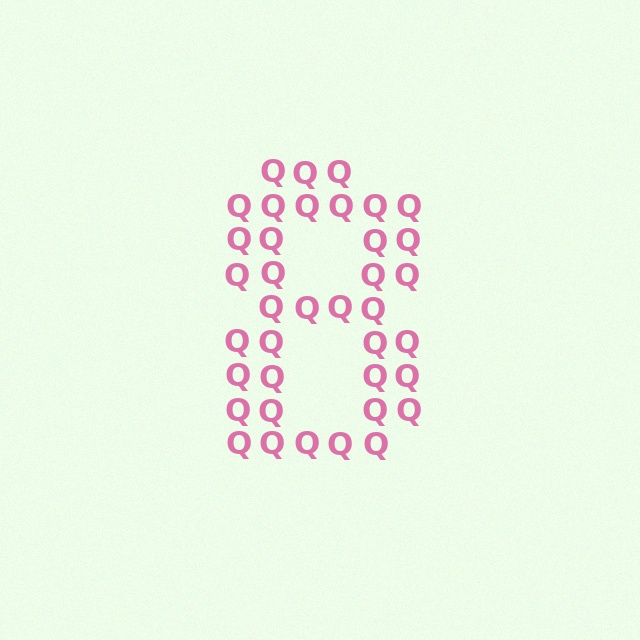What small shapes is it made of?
It is made of small letter Q's.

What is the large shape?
The large shape is the digit 8.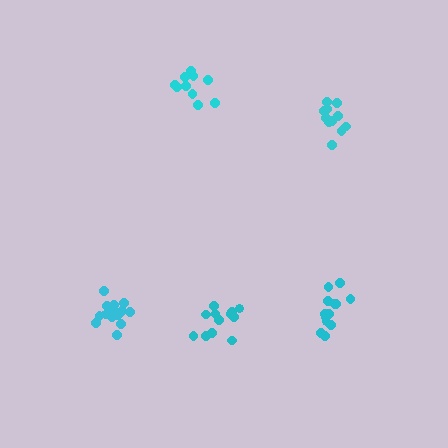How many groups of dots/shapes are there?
There are 5 groups.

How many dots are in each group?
Group 1: 13 dots, Group 2: 11 dots, Group 3: 10 dots, Group 4: 16 dots, Group 5: 12 dots (62 total).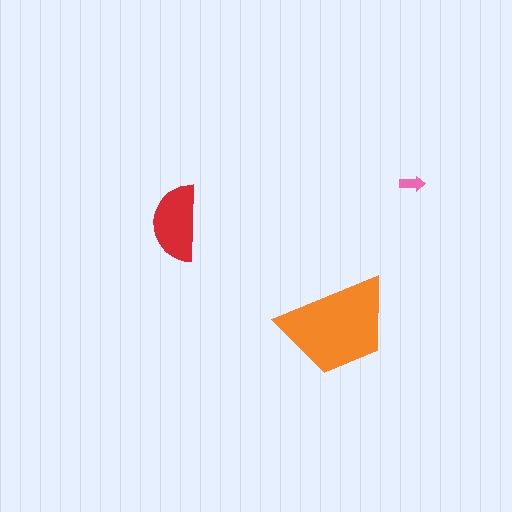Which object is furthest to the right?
The pink arrow is rightmost.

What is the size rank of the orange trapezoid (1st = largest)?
1st.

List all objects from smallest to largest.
The pink arrow, the red semicircle, the orange trapezoid.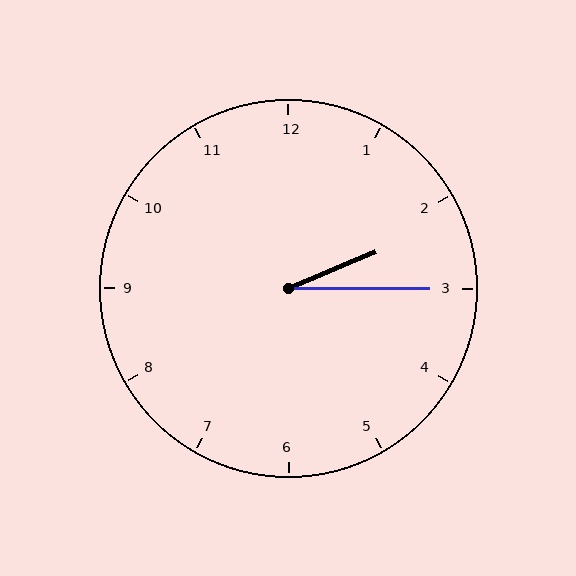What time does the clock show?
2:15.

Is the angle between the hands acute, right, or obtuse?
It is acute.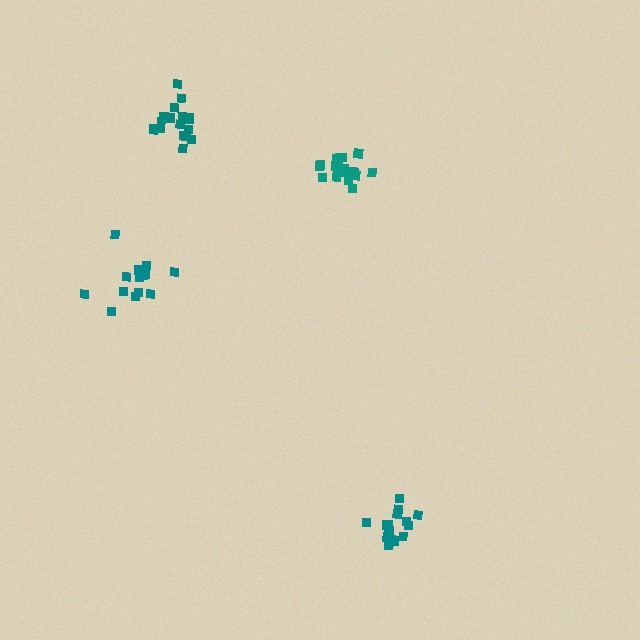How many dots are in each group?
Group 1: 19 dots, Group 2: 18 dots, Group 3: 15 dots, Group 4: 17 dots (69 total).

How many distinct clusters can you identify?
There are 4 distinct clusters.